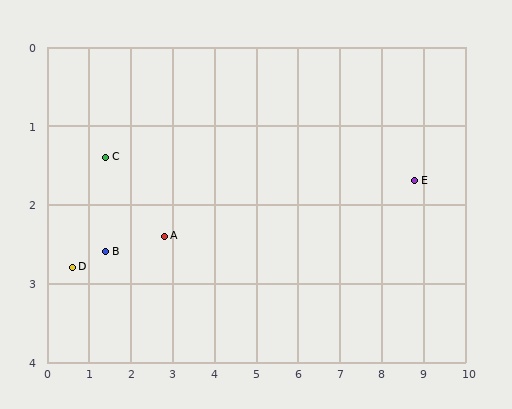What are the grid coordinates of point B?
Point B is at approximately (1.4, 2.6).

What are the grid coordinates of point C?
Point C is at approximately (1.4, 1.4).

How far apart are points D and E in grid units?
Points D and E are about 8.3 grid units apart.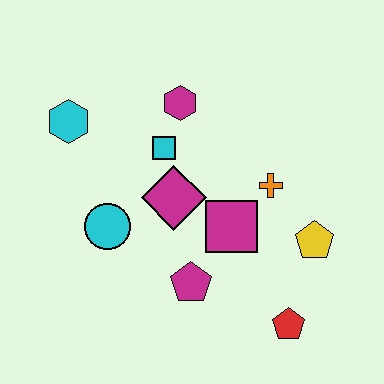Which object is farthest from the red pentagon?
The cyan hexagon is farthest from the red pentagon.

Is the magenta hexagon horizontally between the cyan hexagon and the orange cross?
Yes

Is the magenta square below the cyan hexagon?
Yes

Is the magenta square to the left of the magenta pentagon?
No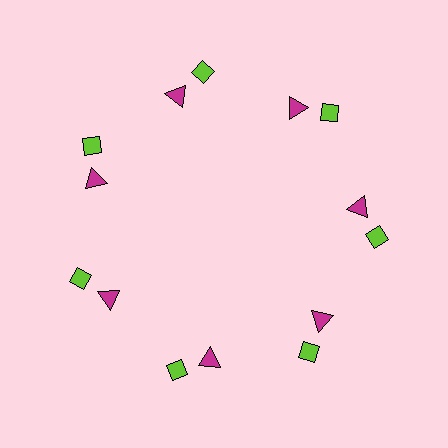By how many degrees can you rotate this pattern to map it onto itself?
The pattern maps onto itself every 51 degrees of rotation.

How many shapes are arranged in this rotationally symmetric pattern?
There are 14 shapes, arranged in 7 groups of 2.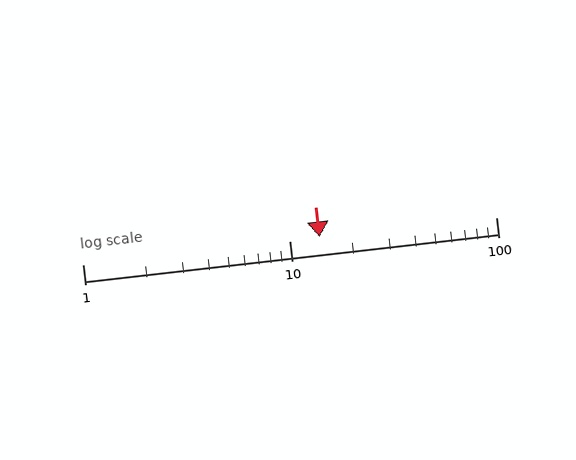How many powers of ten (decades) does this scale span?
The scale spans 2 decades, from 1 to 100.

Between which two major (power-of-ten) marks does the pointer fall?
The pointer is between 10 and 100.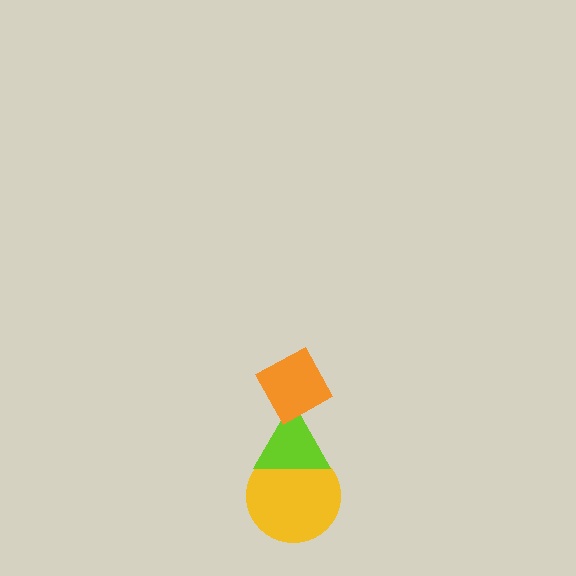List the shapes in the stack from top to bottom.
From top to bottom: the orange diamond, the lime triangle, the yellow circle.